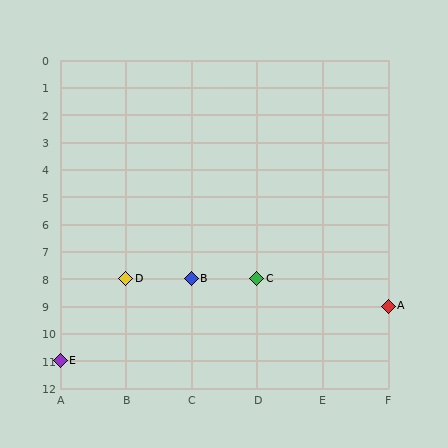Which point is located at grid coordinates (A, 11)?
Point E is at (A, 11).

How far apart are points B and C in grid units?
Points B and C are 1 column apart.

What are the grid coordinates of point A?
Point A is at grid coordinates (F, 9).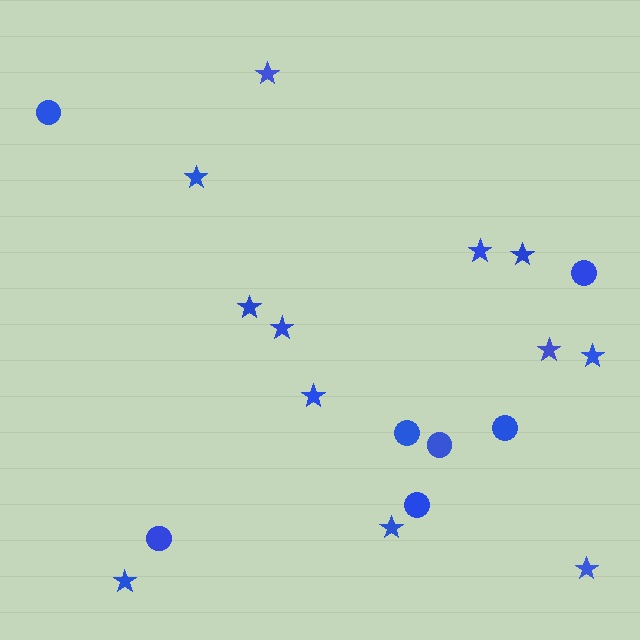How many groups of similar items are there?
There are 2 groups: one group of stars (12) and one group of circles (7).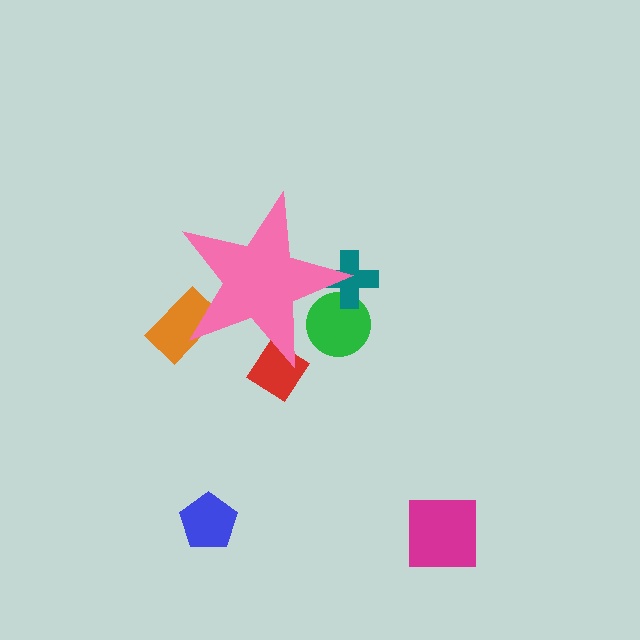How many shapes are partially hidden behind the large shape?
4 shapes are partially hidden.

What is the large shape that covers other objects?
A pink star.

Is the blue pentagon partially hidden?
No, the blue pentagon is fully visible.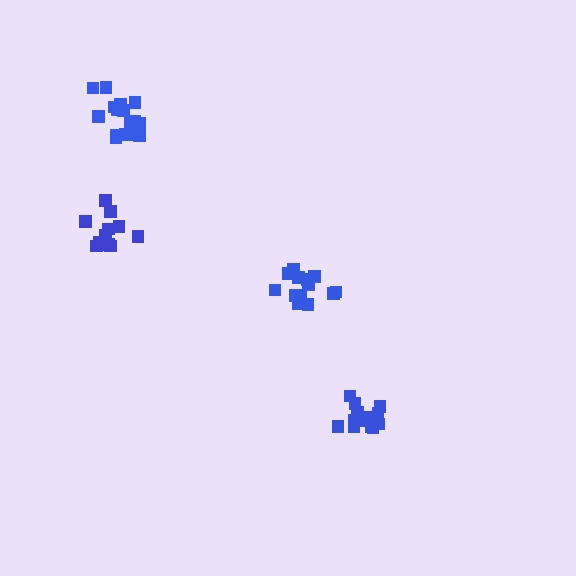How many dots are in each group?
Group 1: 14 dots, Group 2: 13 dots, Group 3: 11 dots, Group 4: 16 dots (54 total).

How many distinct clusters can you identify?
There are 4 distinct clusters.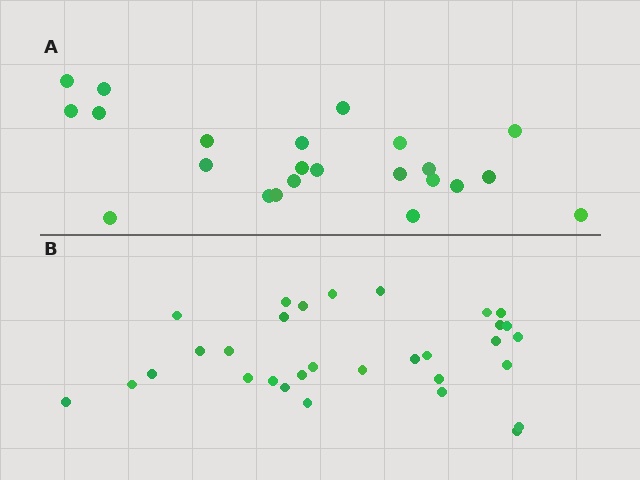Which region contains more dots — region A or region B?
Region B (the bottom region) has more dots.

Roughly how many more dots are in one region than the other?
Region B has roughly 8 or so more dots than region A.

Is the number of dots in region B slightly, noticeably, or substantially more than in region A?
Region B has noticeably more, but not dramatically so. The ratio is roughly 1.3 to 1.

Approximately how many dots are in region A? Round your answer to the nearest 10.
About 20 dots. (The exact count is 23, which rounds to 20.)